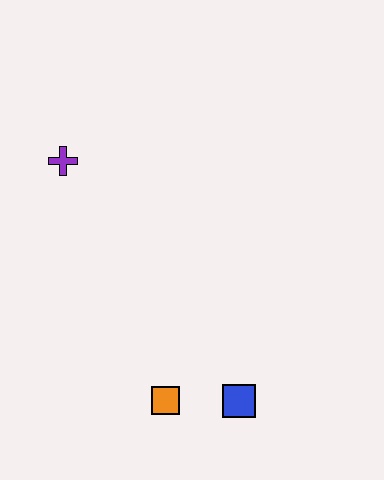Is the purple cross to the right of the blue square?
No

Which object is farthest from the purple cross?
The blue square is farthest from the purple cross.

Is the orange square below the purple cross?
Yes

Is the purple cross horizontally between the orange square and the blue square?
No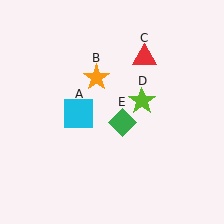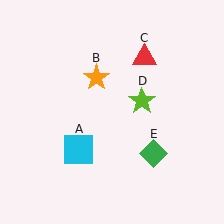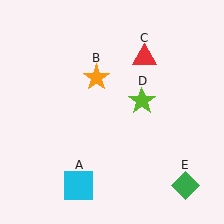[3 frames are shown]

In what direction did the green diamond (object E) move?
The green diamond (object E) moved down and to the right.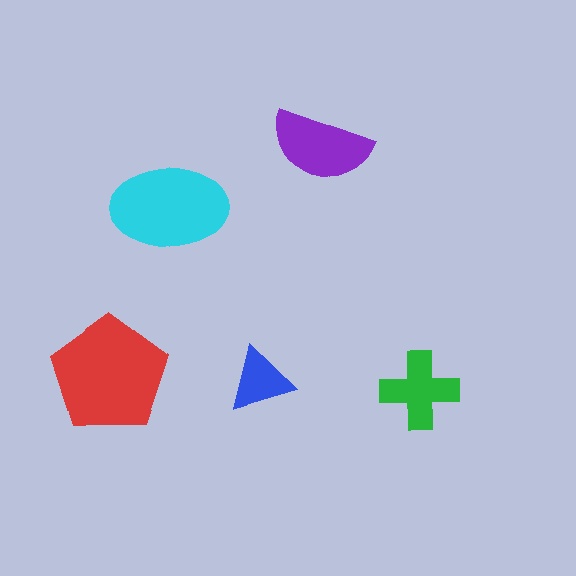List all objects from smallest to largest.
The blue triangle, the green cross, the purple semicircle, the cyan ellipse, the red pentagon.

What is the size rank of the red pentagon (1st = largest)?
1st.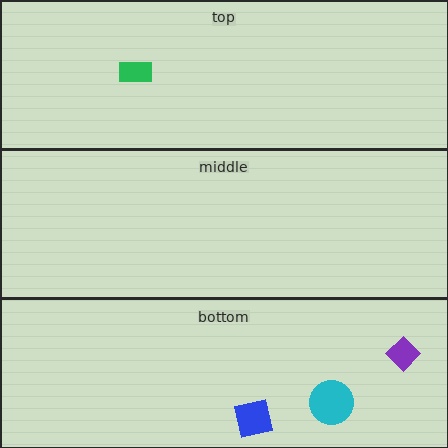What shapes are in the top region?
The green rectangle.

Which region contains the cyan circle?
The bottom region.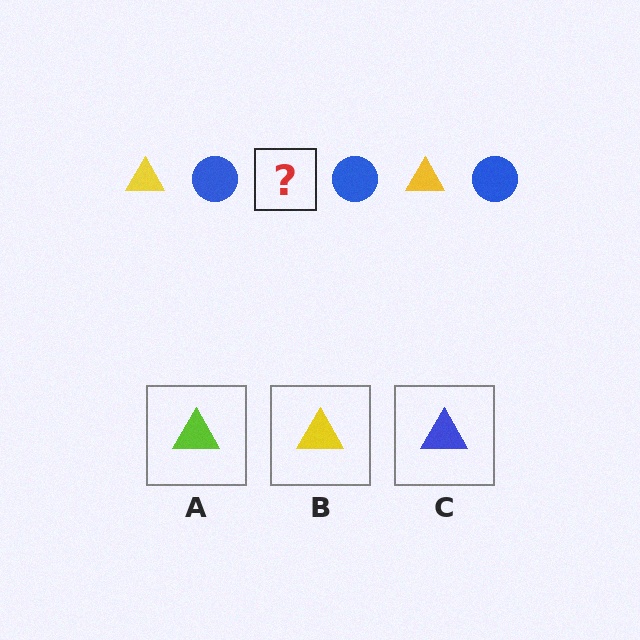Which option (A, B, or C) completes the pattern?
B.